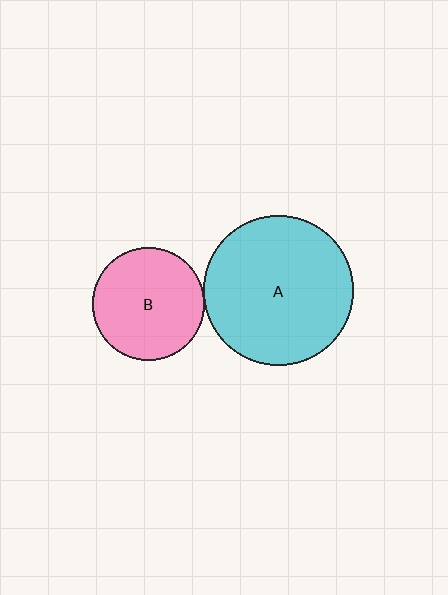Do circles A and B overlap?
Yes.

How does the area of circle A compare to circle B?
Approximately 1.8 times.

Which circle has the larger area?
Circle A (cyan).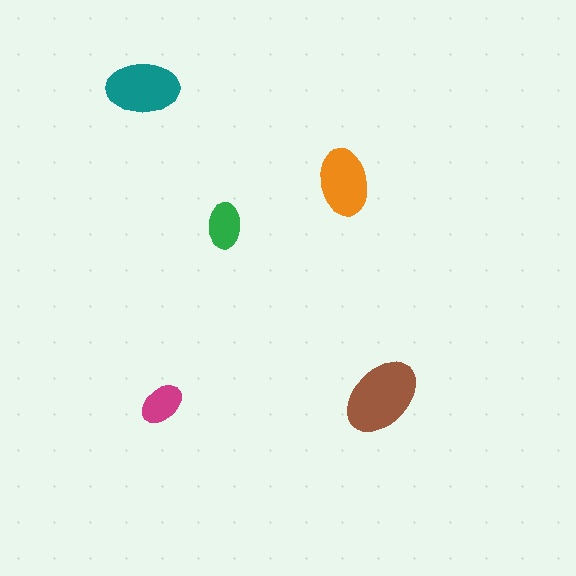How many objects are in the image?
There are 5 objects in the image.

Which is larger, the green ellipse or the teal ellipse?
The teal one.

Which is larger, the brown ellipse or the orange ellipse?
The brown one.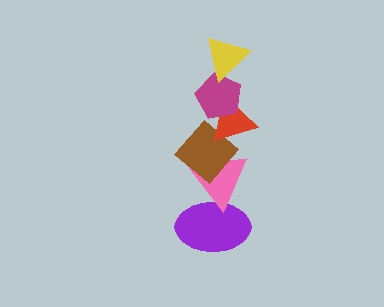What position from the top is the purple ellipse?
The purple ellipse is 6th from the top.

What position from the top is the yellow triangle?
The yellow triangle is 1st from the top.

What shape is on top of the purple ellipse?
The pink triangle is on top of the purple ellipse.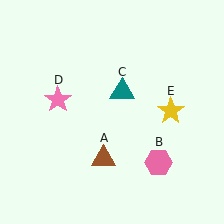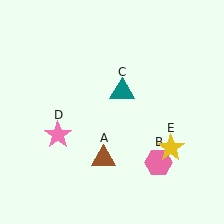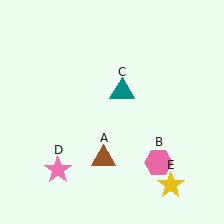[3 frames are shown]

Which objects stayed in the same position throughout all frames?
Brown triangle (object A) and pink hexagon (object B) and teal triangle (object C) remained stationary.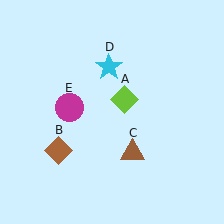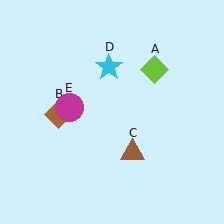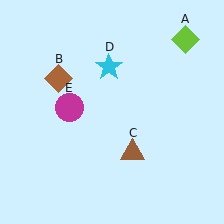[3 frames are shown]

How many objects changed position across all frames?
2 objects changed position: lime diamond (object A), brown diamond (object B).